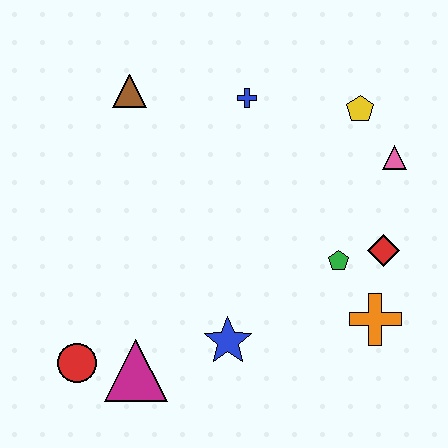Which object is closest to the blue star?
The magenta triangle is closest to the blue star.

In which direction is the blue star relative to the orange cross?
The blue star is to the left of the orange cross.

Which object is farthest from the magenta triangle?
The yellow pentagon is farthest from the magenta triangle.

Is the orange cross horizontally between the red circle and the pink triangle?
Yes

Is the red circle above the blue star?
No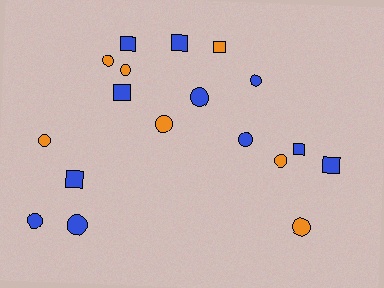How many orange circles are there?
There are 6 orange circles.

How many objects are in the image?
There are 18 objects.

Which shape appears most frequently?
Circle, with 11 objects.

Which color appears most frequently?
Blue, with 11 objects.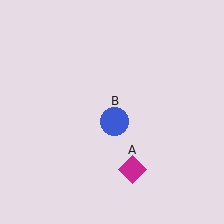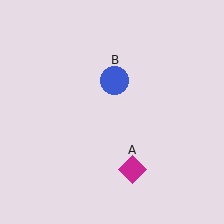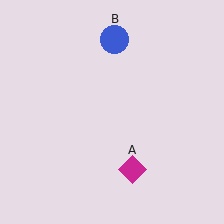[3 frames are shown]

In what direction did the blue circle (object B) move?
The blue circle (object B) moved up.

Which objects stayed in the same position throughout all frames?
Magenta diamond (object A) remained stationary.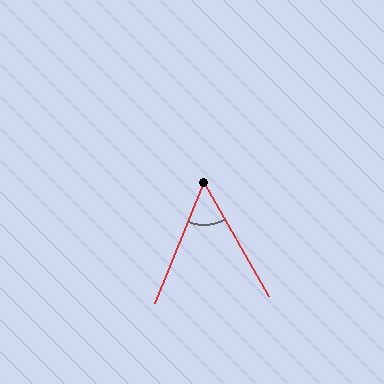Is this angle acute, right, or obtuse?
It is acute.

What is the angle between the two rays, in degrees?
Approximately 52 degrees.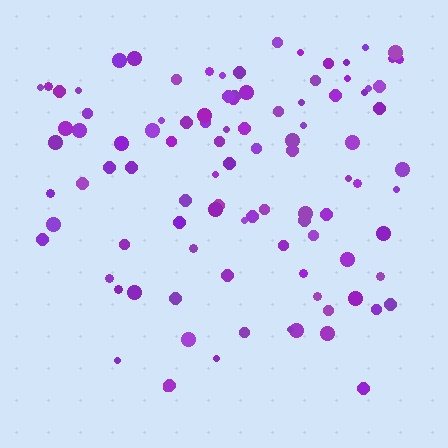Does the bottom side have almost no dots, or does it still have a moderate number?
Still a moderate number, just noticeably fewer than the top.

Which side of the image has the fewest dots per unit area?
The bottom.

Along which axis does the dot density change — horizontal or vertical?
Vertical.